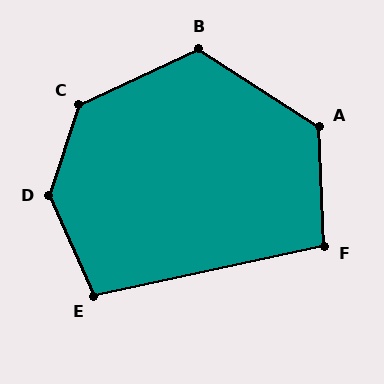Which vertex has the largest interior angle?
D, at approximately 138 degrees.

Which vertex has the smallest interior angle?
F, at approximately 100 degrees.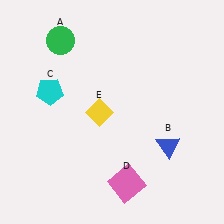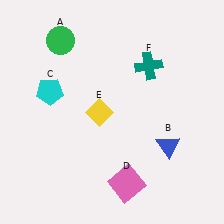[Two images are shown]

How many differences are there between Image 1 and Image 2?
There is 1 difference between the two images.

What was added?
A teal cross (F) was added in Image 2.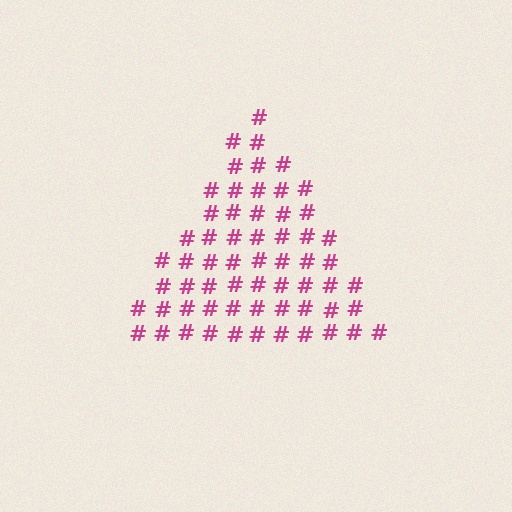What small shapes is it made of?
It is made of small hash symbols.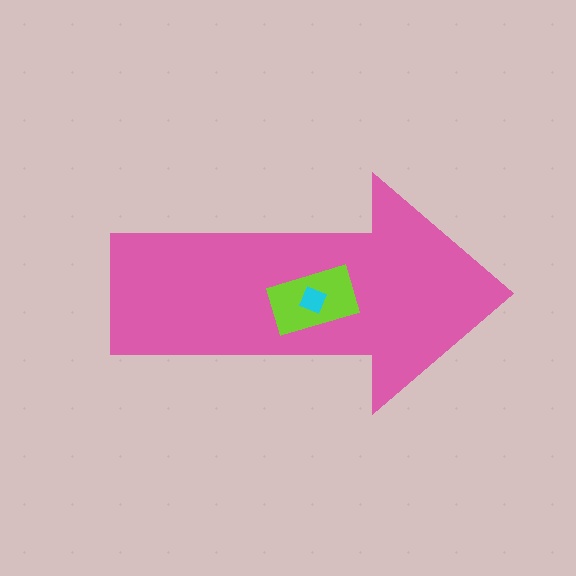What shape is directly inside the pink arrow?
The lime rectangle.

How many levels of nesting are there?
3.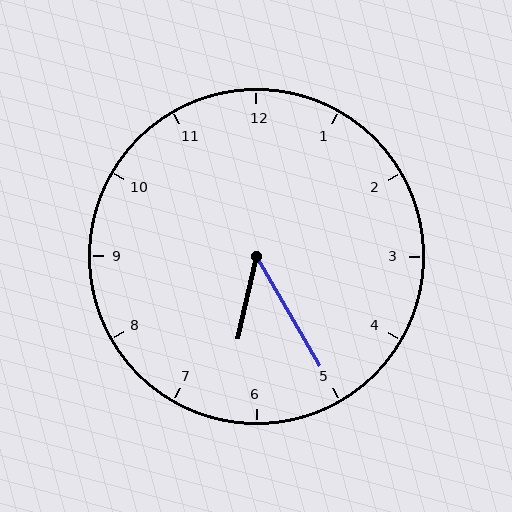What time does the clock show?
6:25.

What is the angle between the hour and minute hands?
Approximately 42 degrees.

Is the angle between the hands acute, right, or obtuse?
It is acute.